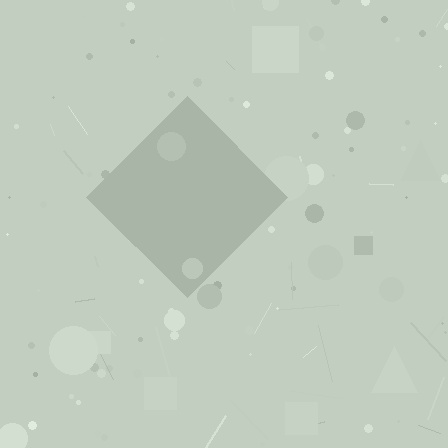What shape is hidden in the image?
A diamond is hidden in the image.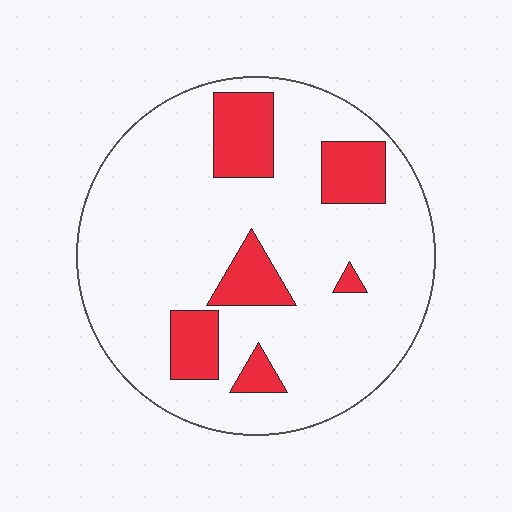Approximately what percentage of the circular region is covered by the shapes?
Approximately 20%.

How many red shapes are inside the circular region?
6.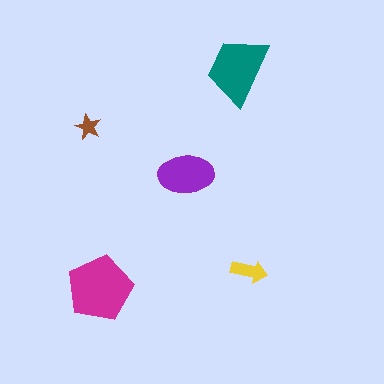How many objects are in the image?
There are 5 objects in the image.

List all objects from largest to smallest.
The magenta pentagon, the teal trapezoid, the purple ellipse, the yellow arrow, the brown star.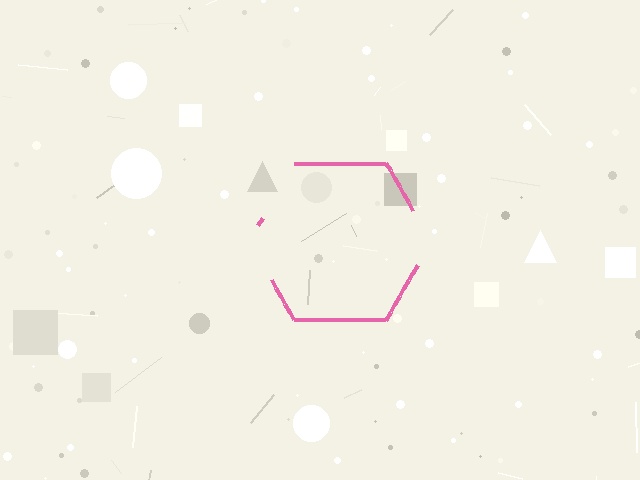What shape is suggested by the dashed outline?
The dashed outline suggests a hexagon.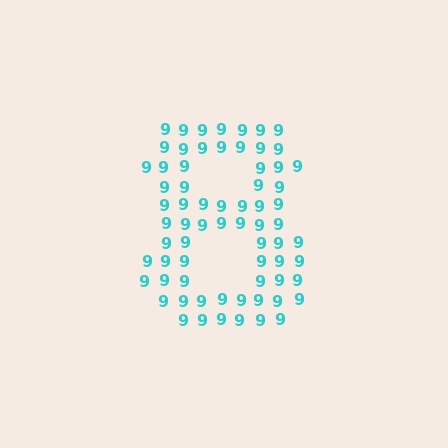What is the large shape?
The large shape is the digit 8.